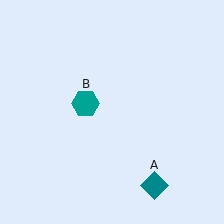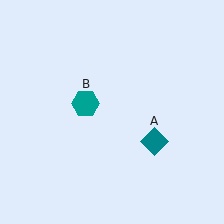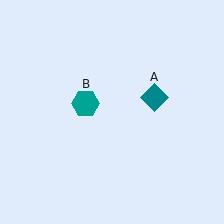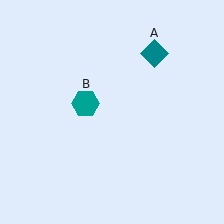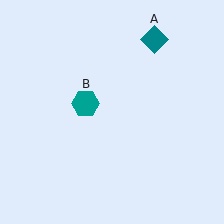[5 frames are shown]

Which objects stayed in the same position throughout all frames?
Teal hexagon (object B) remained stationary.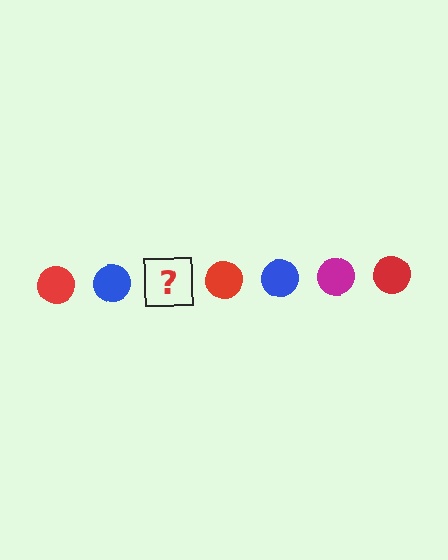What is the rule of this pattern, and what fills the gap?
The rule is that the pattern cycles through red, blue, magenta circles. The gap should be filled with a magenta circle.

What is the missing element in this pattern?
The missing element is a magenta circle.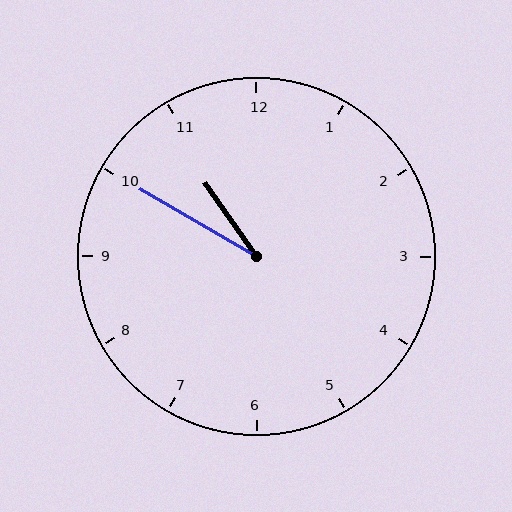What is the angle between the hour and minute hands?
Approximately 25 degrees.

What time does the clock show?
10:50.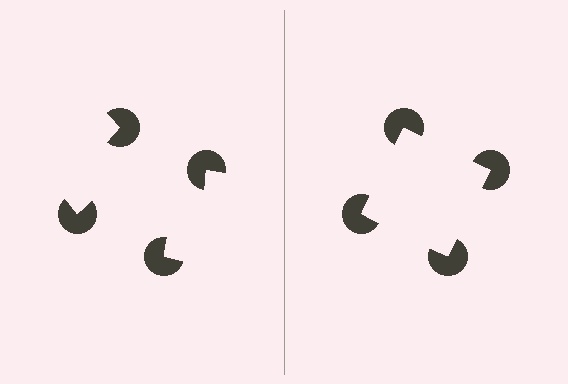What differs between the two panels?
The pac-man discs are positioned identically on both sides; only the wedge orientations differ. On the right they align to a square; on the left they are misaligned.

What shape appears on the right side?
An illusory square.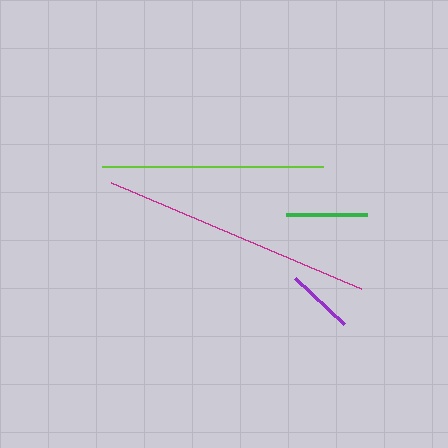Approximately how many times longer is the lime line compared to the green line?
The lime line is approximately 2.7 times the length of the green line.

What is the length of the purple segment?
The purple segment is approximately 68 pixels long.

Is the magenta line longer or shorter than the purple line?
The magenta line is longer than the purple line.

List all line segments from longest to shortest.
From longest to shortest: magenta, lime, green, purple.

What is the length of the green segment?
The green segment is approximately 81 pixels long.